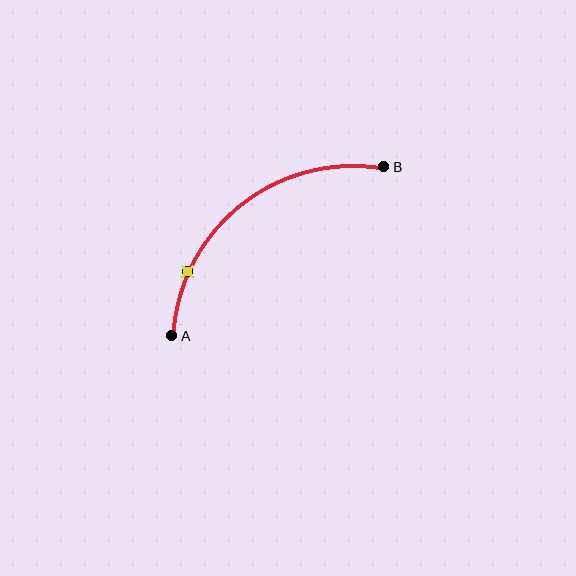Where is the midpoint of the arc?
The arc midpoint is the point on the curve farthest from the straight line joining A and B. It sits above and to the left of that line.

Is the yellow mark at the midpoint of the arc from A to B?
No. The yellow mark lies on the arc but is closer to endpoint A. The arc midpoint would be at the point on the curve equidistant along the arc from both A and B.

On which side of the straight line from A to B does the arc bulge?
The arc bulges above and to the left of the straight line connecting A and B.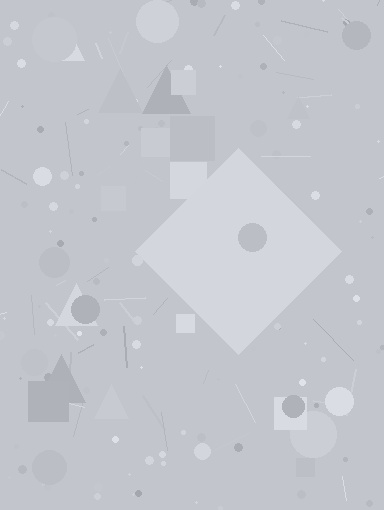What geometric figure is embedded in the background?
A diamond is embedded in the background.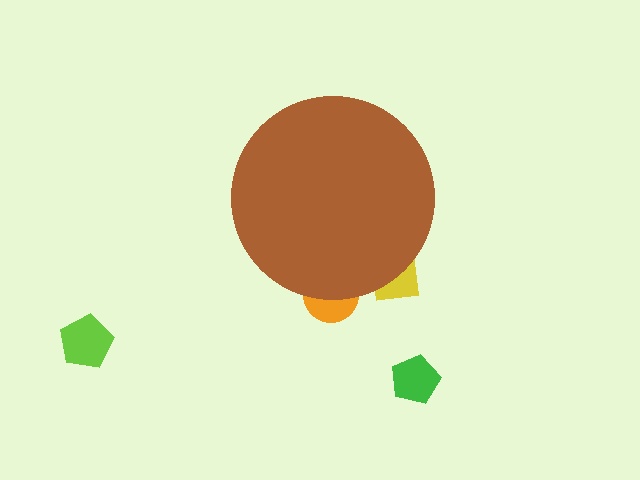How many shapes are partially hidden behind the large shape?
2 shapes are partially hidden.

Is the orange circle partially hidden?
Yes, the orange circle is partially hidden behind the brown circle.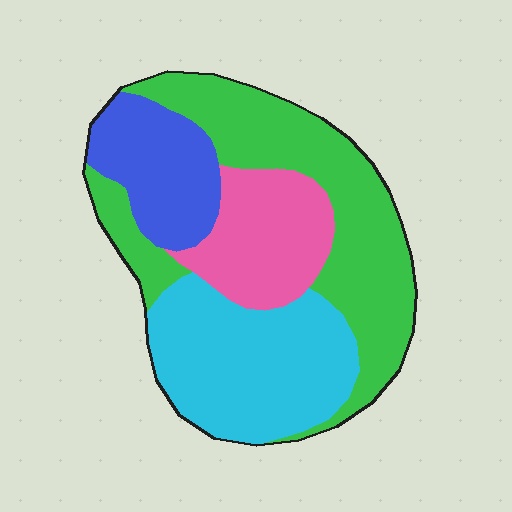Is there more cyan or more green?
Green.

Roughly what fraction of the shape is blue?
Blue covers 16% of the shape.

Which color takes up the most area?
Green, at roughly 40%.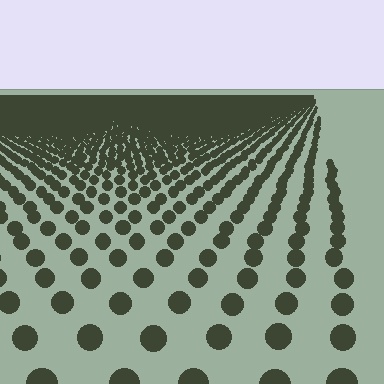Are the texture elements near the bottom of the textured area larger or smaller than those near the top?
Larger. Near the bottom, elements are closer to the viewer and appear at a bigger on-screen size.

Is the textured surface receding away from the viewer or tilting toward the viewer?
The surface is receding away from the viewer. Texture elements get smaller and denser toward the top.